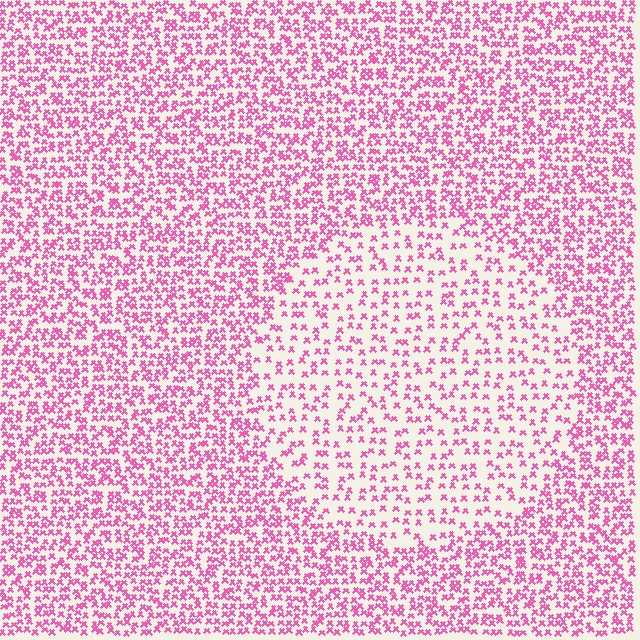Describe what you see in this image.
The image contains small pink elements arranged at two different densities. A circle-shaped region is visible where the elements are less densely packed than the surrounding area.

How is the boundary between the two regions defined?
The boundary is defined by a change in element density (approximately 2.0x ratio). All elements are the same color, size, and shape.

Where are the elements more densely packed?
The elements are more densely packed outside the circle boundary.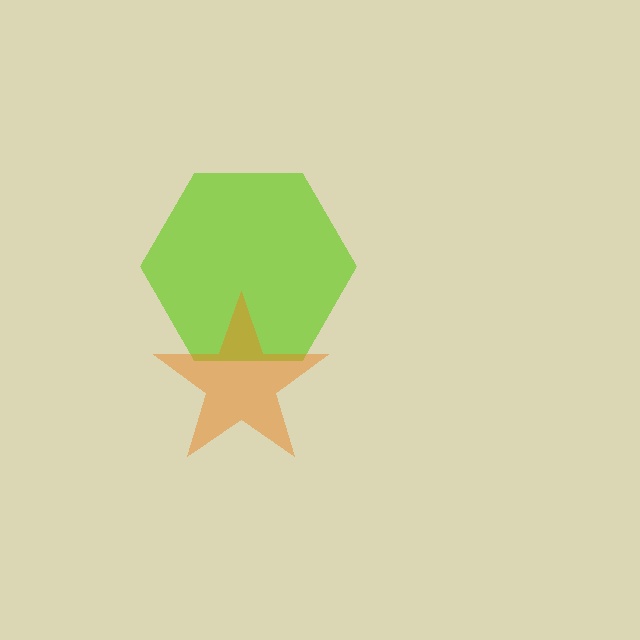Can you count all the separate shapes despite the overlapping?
Yes, there are 2 separate shapes.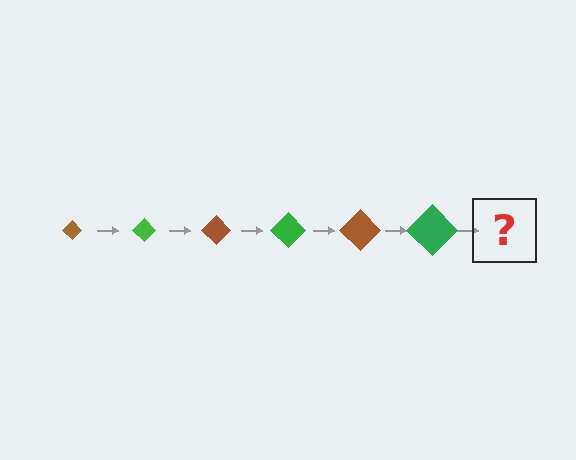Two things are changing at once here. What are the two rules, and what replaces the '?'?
The two rules are that the diamond grows larger each step and the color cycles through brown and green. The '?' should be a brown diamond, larger than the previous one.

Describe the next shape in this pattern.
It should be a brown diamond, larger than the previous one.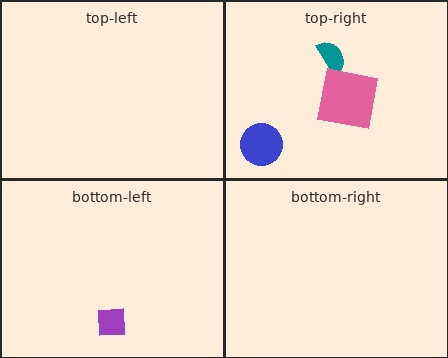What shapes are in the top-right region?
The teal semicircle, the blue circle, the pink square.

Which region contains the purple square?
The bottom-left region.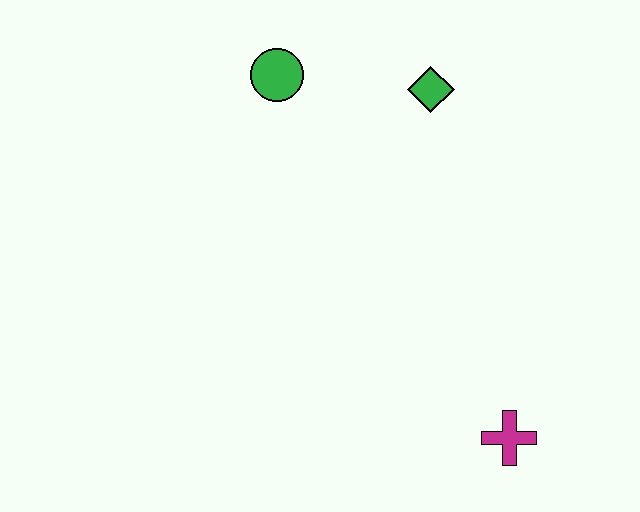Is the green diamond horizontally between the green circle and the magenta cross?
Yes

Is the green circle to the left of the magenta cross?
Yes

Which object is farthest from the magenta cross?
The green circle is farthest from the magenta cross.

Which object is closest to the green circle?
The green diamond is closest to the green circle.